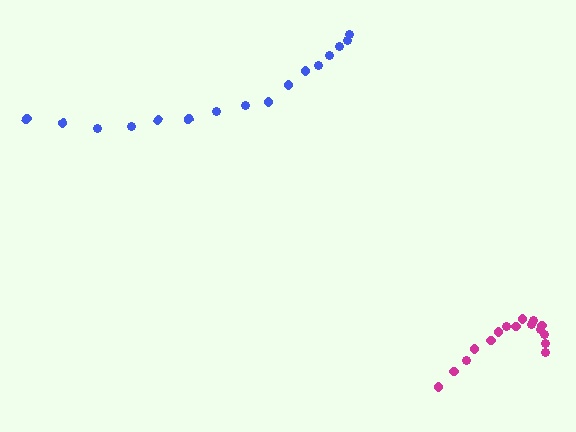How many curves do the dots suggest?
There are 2 distinct paths.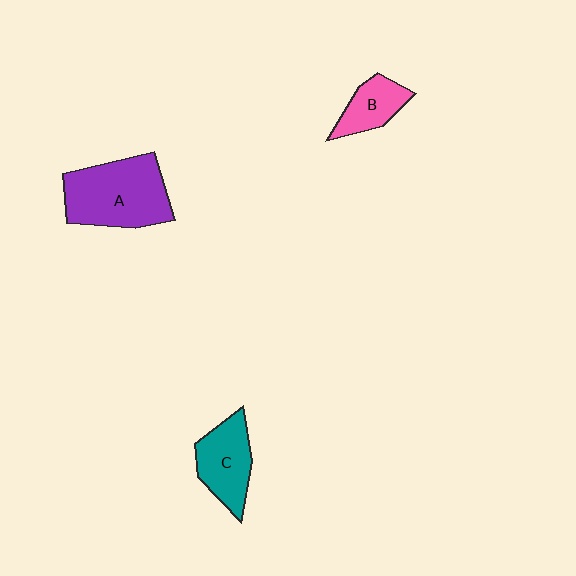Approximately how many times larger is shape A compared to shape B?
Approximately 2.3 times.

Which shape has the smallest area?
Shape B (pink).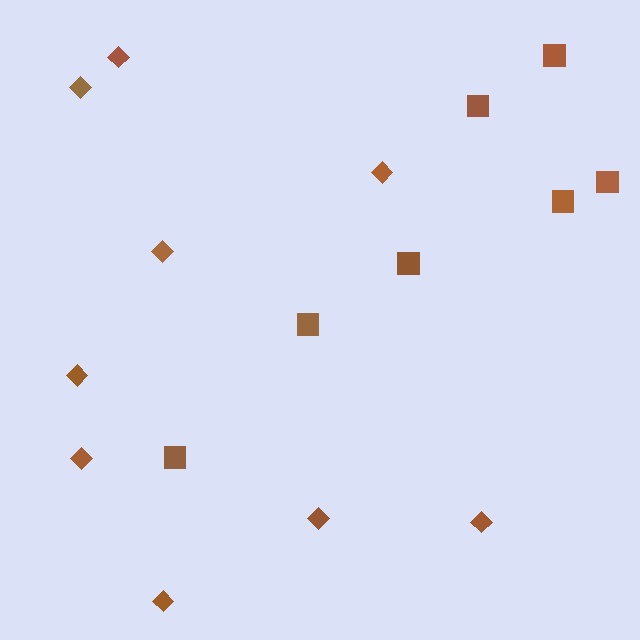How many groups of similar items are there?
There are 2 groups: one group of squares (7) and one group of diamonds (9).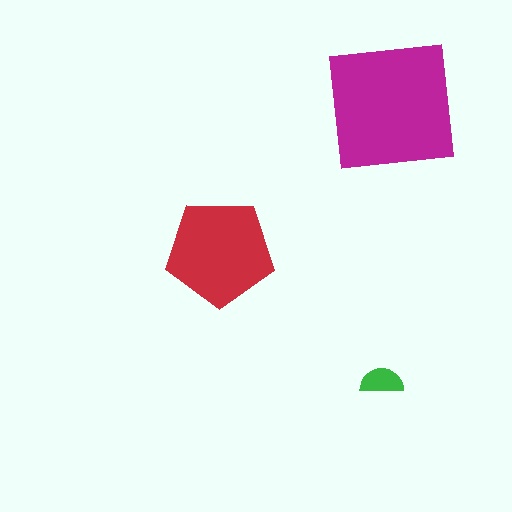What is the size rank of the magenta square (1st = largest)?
1st.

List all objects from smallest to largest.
The green semicircle, the red pentagon, the magenta square.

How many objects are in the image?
There are 3 objects in the image.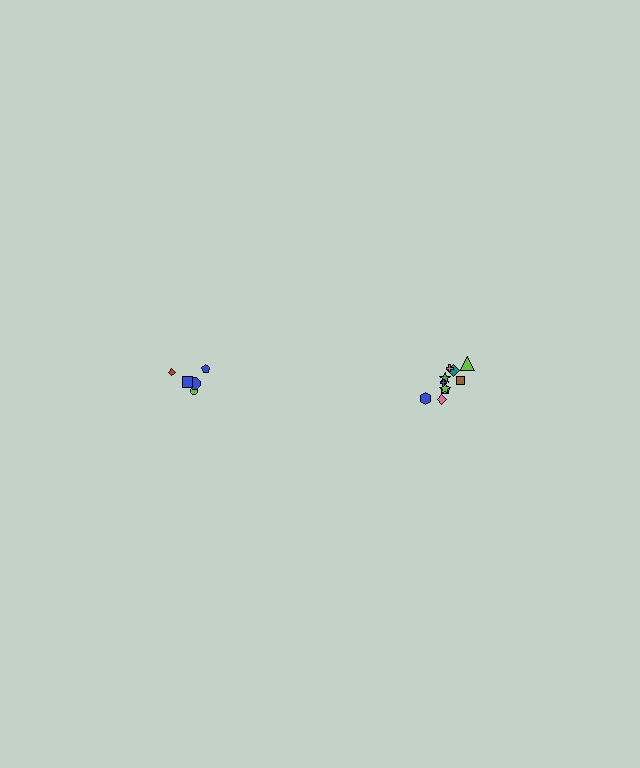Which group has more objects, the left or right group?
The right group.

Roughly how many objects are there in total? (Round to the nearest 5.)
Roughly 15 objects in total.